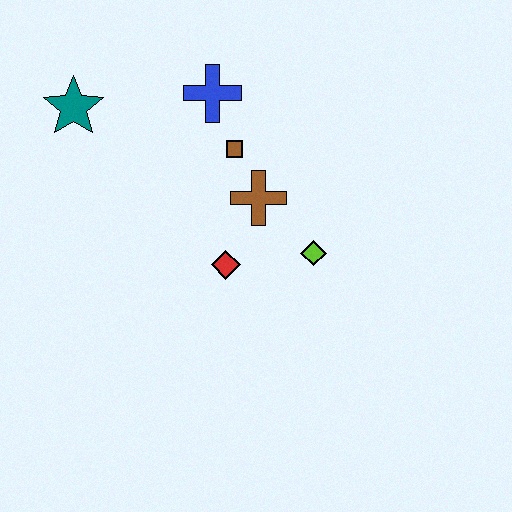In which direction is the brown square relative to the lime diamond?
The brown square is above the lime diamond.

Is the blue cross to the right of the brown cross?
No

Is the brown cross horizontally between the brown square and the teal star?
No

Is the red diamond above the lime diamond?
No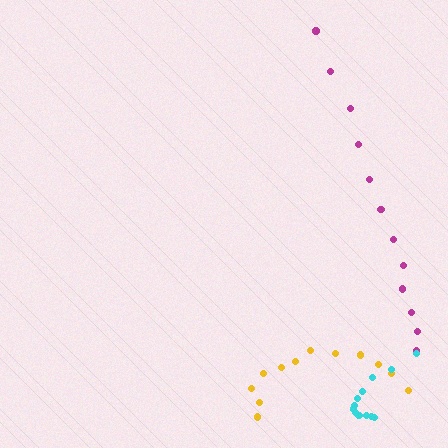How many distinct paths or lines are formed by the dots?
There are 3 distinct paths.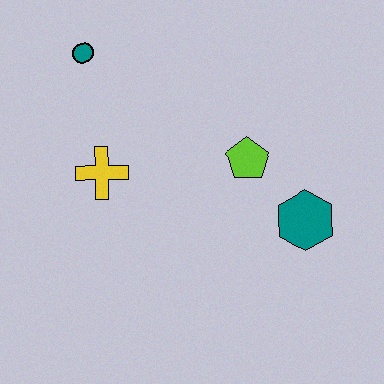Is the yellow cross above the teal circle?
No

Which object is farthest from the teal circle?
The teal hexagon is farthest from the teal circle.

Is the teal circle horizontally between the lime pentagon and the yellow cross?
No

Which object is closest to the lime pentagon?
The teal hexagon is closest to the lime pentagon.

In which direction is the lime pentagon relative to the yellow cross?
The lime pentagon is to the right of the yellow cross.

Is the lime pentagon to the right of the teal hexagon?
No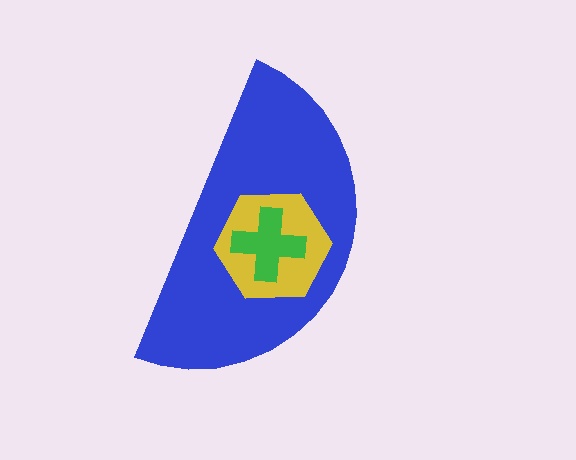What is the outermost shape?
The blue semicircle.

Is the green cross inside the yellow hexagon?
Yes.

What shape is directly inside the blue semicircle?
The yellow hexagon.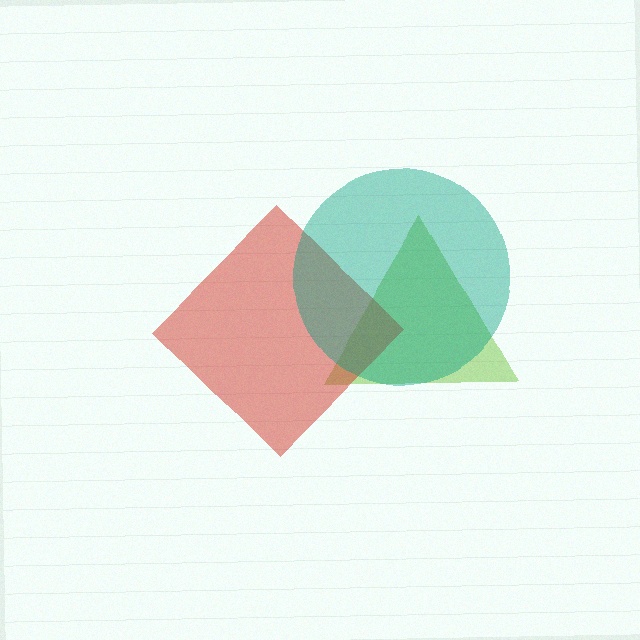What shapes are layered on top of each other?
The layered shapes are: a lime triangle, a red diamond, a teal circle.